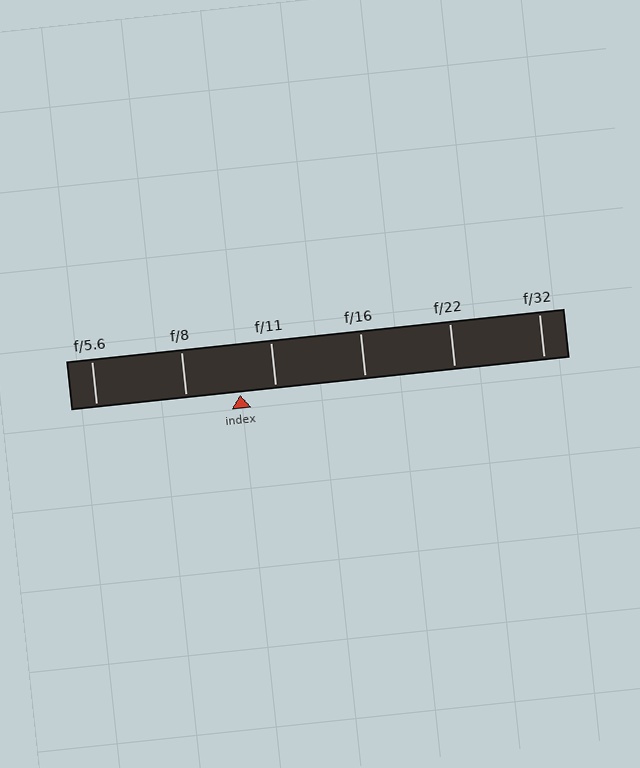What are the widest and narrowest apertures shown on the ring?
The widest aperture shown is f/5.6 and the narrowest is f/32.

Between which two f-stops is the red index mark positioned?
The index mark is between f/8 and f/11.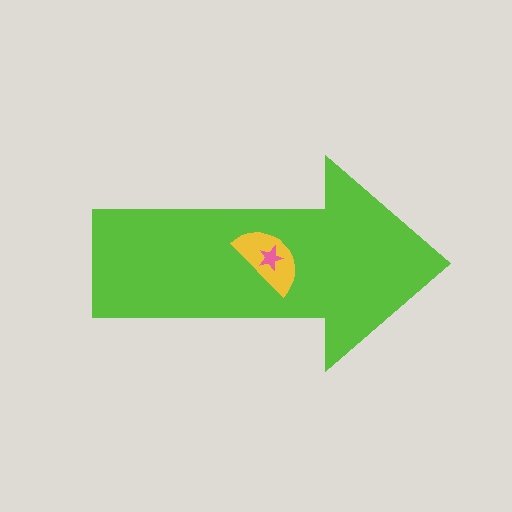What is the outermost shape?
The lime arrow.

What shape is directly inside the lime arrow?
The yellow semicircle.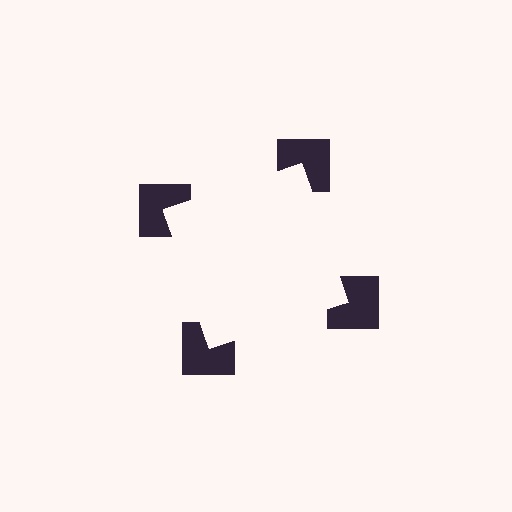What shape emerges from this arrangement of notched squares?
An illusory square — its edges are inferred from the aligned wedge cuts in the notched squares, not physically drawn.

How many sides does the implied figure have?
4 sides.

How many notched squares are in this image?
There are 4 — one at each vertex of the illusory square.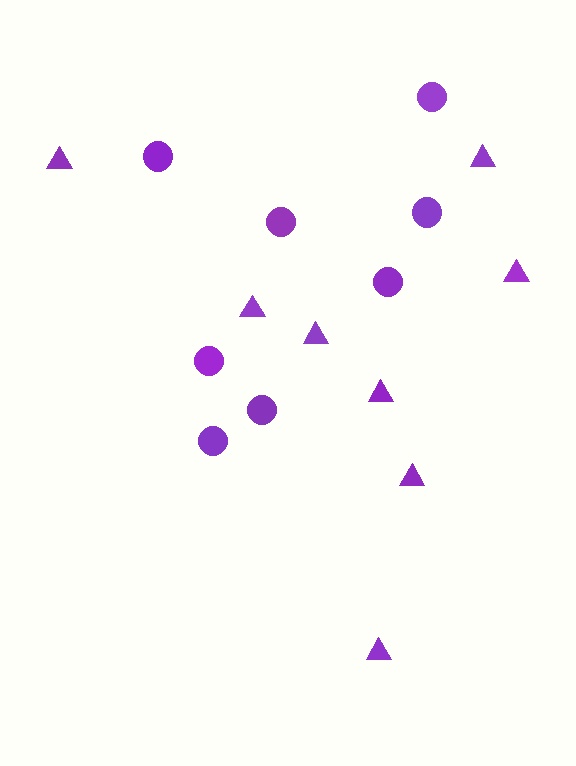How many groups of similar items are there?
There are 2 groups: one group of triangles (8) and one group of circles (8).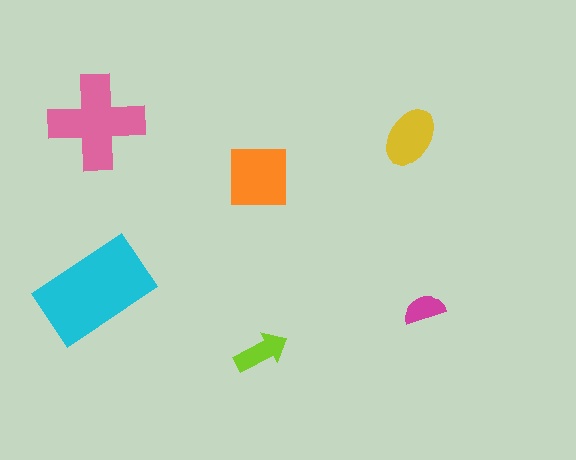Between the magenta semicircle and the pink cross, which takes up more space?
The pink cross.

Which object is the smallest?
The magenta semicircle.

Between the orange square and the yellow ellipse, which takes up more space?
The orange square.